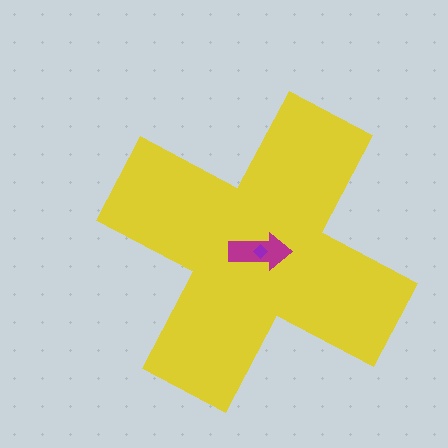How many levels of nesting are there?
3.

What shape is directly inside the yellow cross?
The magenta arrow.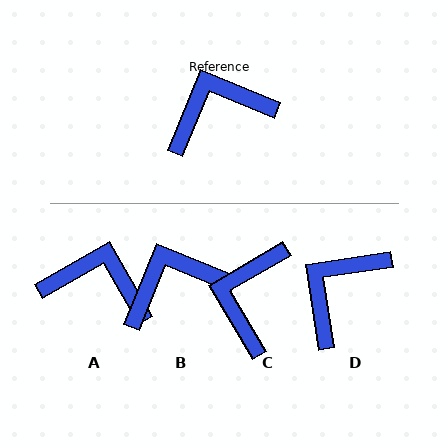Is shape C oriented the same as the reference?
No, it is off by about 53 degrees.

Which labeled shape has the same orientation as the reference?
B.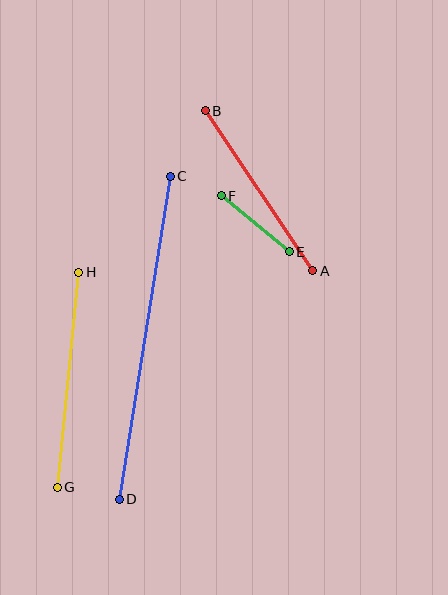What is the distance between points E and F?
The distance is approximately 88 pixels.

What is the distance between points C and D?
The distance is approximately 327 pixels.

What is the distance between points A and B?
The distance is approximately 193 pixels.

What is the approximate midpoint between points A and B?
The midpoint is at approximately (259, 191) pixels.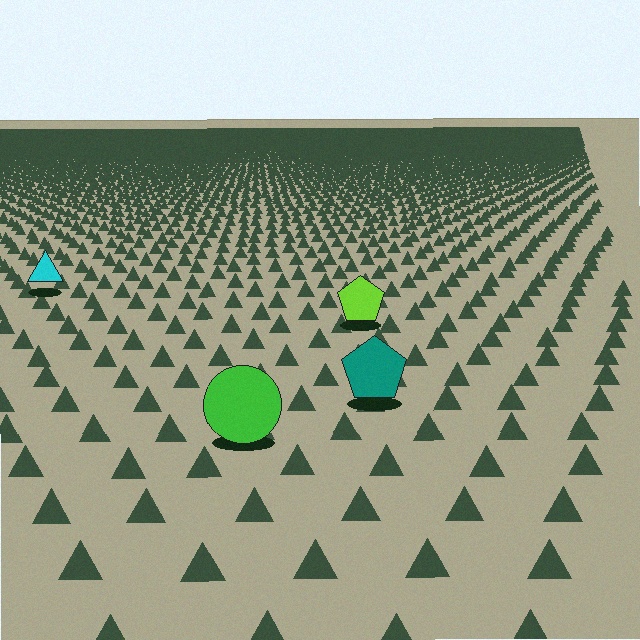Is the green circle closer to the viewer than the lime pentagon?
Yes. The green circle is closer — you can tell from the texture gradient: the ground texture is coarser near it.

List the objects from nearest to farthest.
From nearest to farthest: the green circle, the teal pentagon, the lime pentagon, the cyan triangle.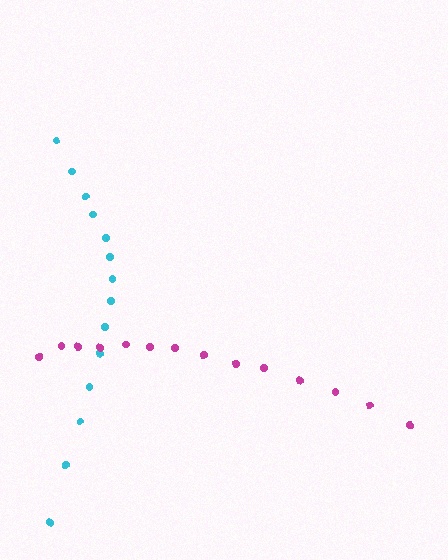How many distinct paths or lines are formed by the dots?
There are 2 distinct paths.